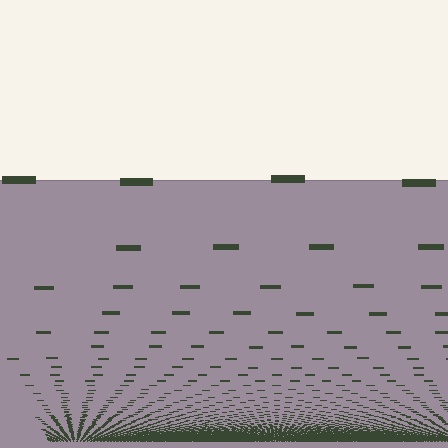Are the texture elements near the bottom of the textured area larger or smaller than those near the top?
Smaller. The gradient is inverted — elements near the bottom are smaller and denser.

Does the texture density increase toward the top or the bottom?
Density increases toward the bottom.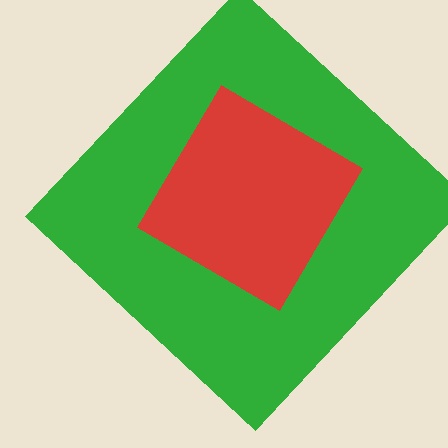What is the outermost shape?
The green diamond.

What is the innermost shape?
The red diamond.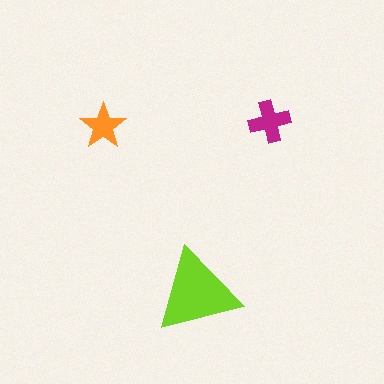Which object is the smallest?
The orange star.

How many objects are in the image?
There are 3 objects in the image.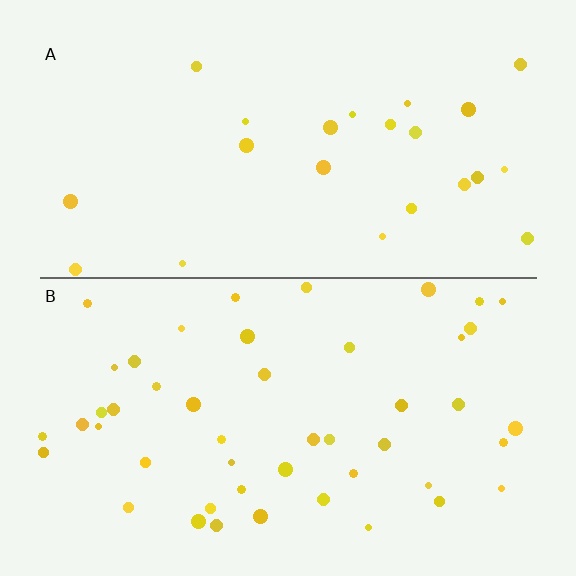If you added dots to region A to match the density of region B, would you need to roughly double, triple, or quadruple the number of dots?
Approximately double.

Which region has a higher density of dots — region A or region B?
B (the bottom).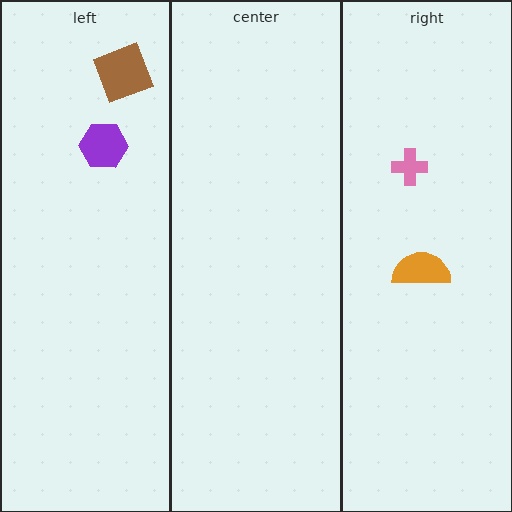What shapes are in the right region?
The orange semicircle, the pink cross.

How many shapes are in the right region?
2.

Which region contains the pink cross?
The right region.